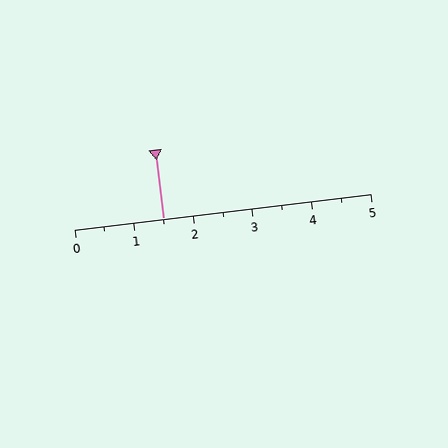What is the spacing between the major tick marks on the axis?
The major ticks are spaced 1 apart.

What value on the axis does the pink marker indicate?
The marker indicates approximately 1.5.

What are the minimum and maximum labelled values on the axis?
The axis runs from 0 to 5.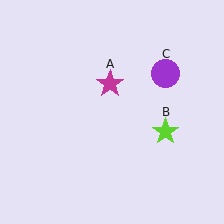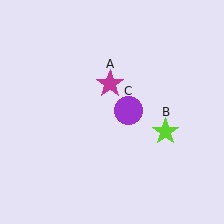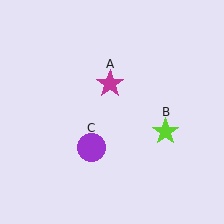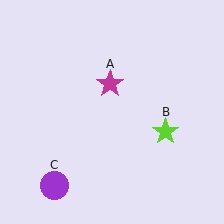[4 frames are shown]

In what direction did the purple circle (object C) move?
The purple circle (object C) moved down and to the left.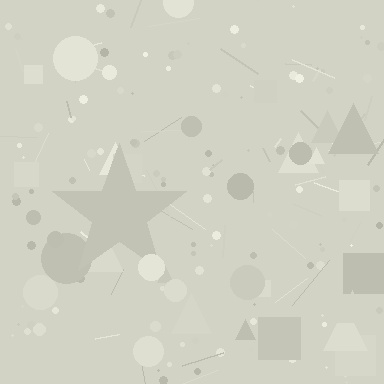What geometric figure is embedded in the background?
A star is embedded in the background.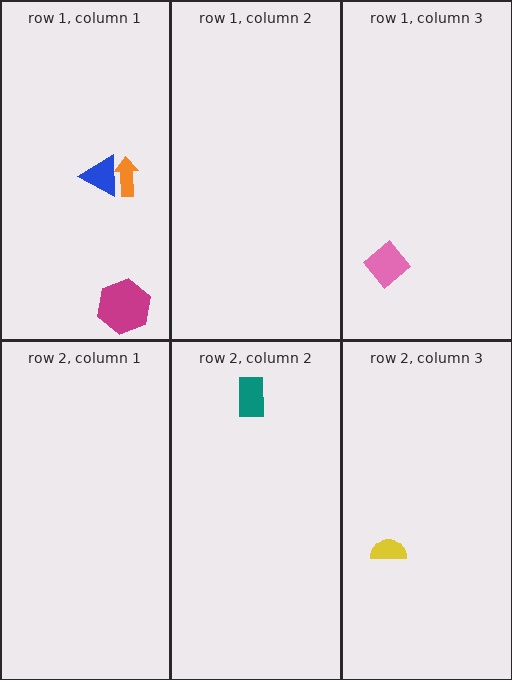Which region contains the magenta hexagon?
The row 1, column 1 region.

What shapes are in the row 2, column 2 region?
The teal rectangle.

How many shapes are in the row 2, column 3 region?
1.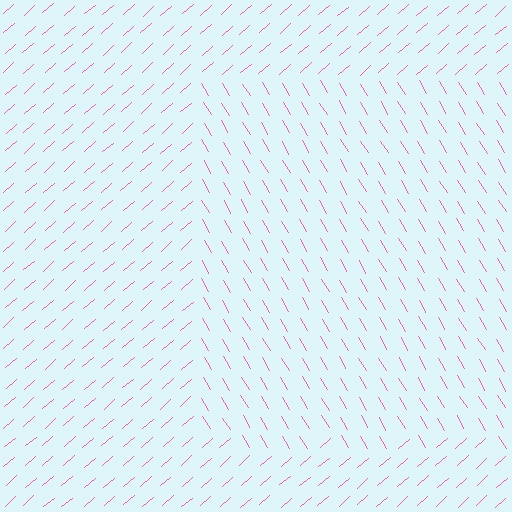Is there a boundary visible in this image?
Yes, there is a texture boundary formed by a change in line orientation.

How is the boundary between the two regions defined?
The boundary is defined purely by a change in line orientation (approximately 79 degrees difference). All lines are the same color and thickness.